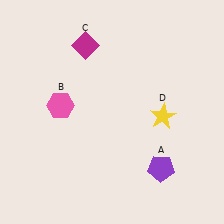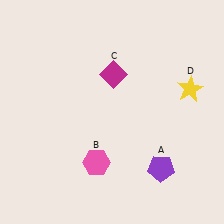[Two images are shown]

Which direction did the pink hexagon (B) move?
The pink hexagon (B) moved down.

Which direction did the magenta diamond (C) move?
The magenta diamond (C) moved right.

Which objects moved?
The objects that moved are: the pink hexagon (B), the magenta diamond (C), the yellow star (D).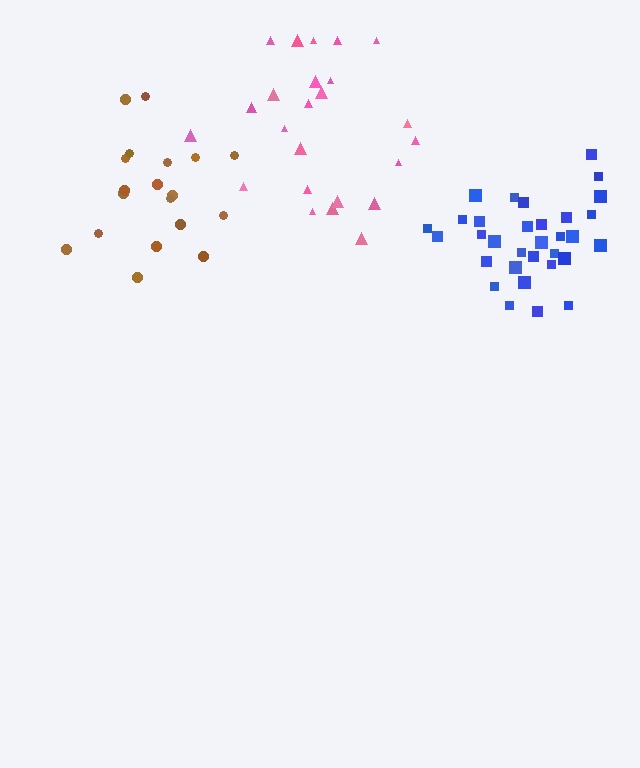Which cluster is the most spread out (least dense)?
Pink.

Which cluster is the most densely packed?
Blue.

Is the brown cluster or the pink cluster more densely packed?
Brown.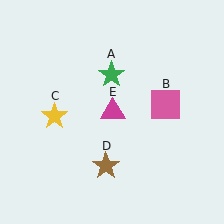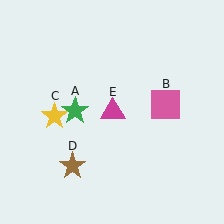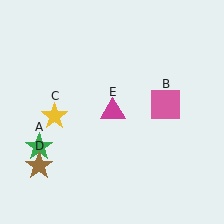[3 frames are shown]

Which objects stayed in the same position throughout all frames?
Pink square (object B) and yellow star (object C) and magenta triangle (object E) remained stationary.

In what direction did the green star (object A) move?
The green star (object A) moved down and to the left.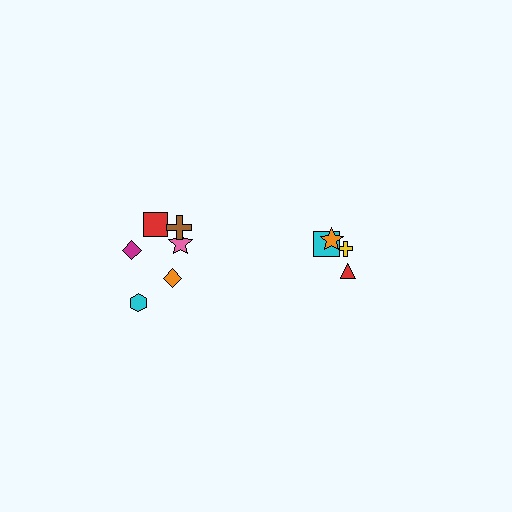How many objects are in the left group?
There are 6 objects.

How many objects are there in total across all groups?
There are 10 objects.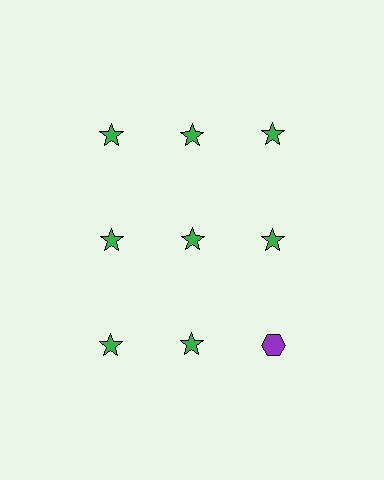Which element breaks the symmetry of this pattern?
The purple hexagon in the third row, center column breaks the symmetry. All other shapes are green stars.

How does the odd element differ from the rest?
It differs in both color (purple instead of green) and shape (hexagon instead of star).